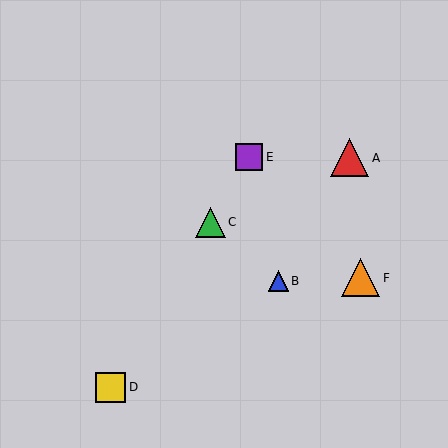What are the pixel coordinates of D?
Object D is at (111, 387).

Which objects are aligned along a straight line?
Objects C, D, E are aligned along a straight line.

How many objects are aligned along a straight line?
3 objects (C, D, E) are aligned along a straight line.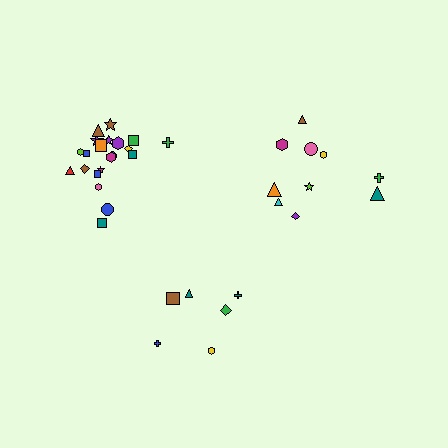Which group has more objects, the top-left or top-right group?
The top-left group.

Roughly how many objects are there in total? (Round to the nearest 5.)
Roughly 40 objects in total.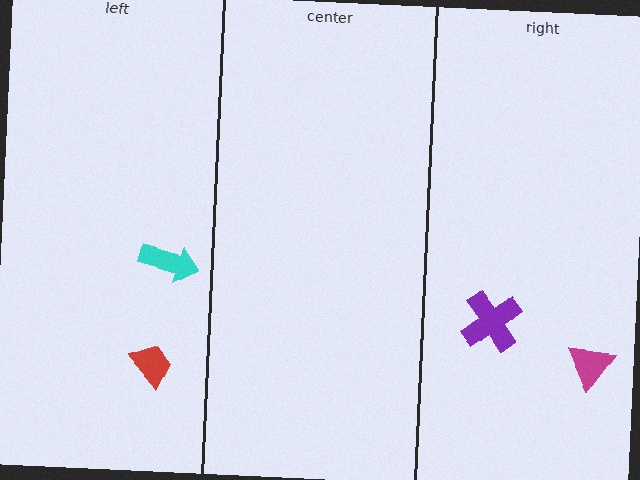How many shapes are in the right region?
2.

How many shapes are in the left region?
2.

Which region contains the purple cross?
The right region.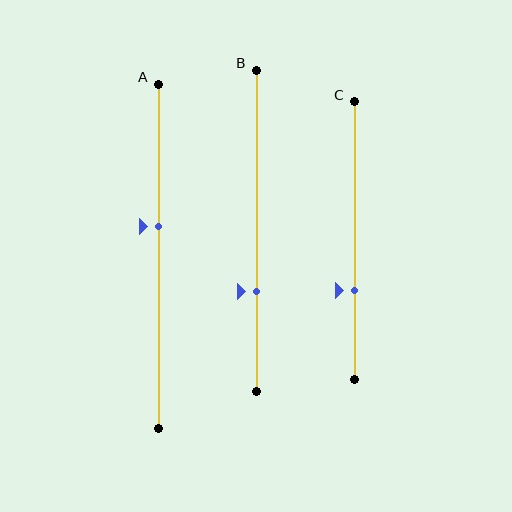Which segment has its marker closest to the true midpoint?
Segment A has its marker closest to the true midpoint.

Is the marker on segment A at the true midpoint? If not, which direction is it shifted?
No, the marker on segment A is shifted upward by about 9% of the segment length.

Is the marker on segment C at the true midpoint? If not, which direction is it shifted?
No, the marker on segment C is shifted downward by about 18% of the segment length.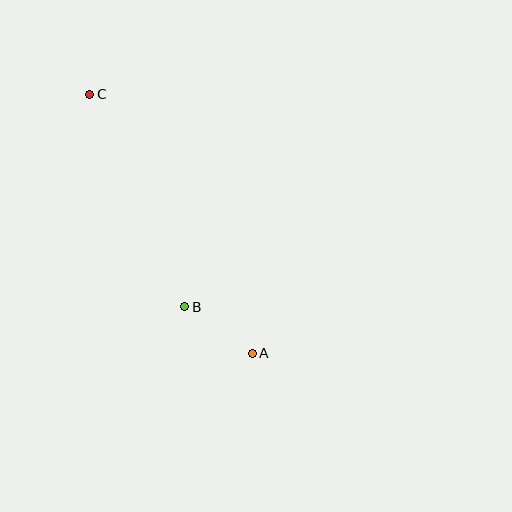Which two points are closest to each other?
Points A and B are closest to each other.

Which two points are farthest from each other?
Points A and C are farthest from each other.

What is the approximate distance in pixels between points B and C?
The distance between B and C is approximately 233 pixels.